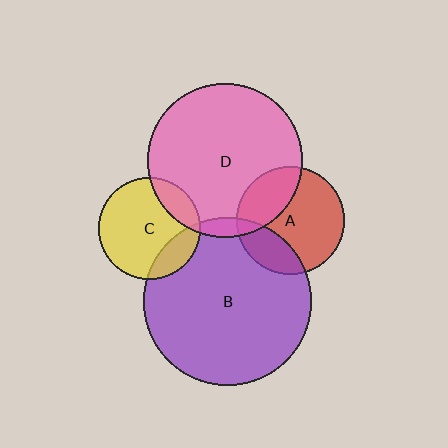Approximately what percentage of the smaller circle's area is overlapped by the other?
Approximately 30%.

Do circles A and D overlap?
Yes.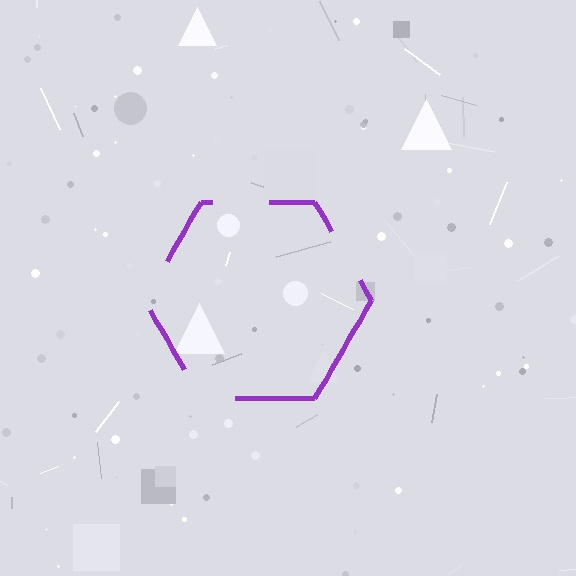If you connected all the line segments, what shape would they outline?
They would outline a hexagon.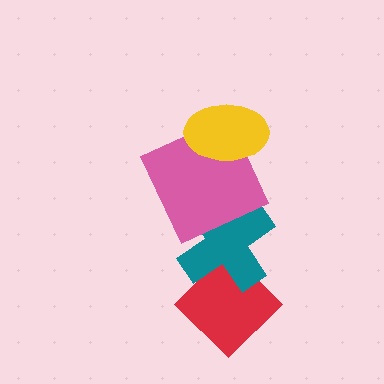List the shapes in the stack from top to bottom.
From top to bottom: the yellow ellipse, the pink square, the teal cross, the red diamond.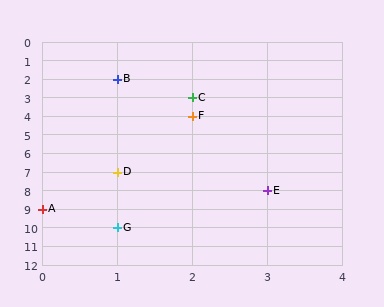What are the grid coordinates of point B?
Point B is at grid coordinates (1, 2).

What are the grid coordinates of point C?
Point C is at grid coordinates (2, 3).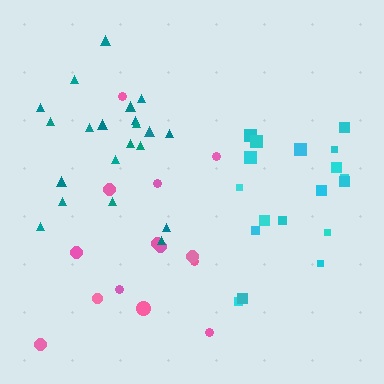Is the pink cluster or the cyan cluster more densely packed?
Cyan.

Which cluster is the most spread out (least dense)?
Pink.